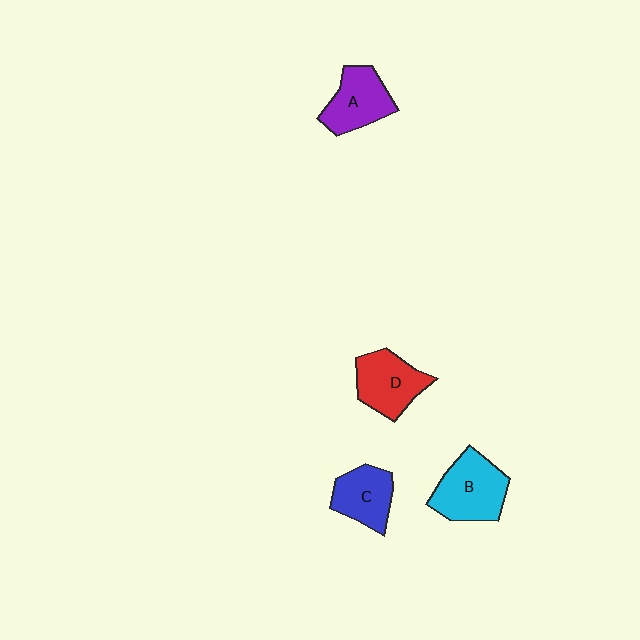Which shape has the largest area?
Shape B (cyan).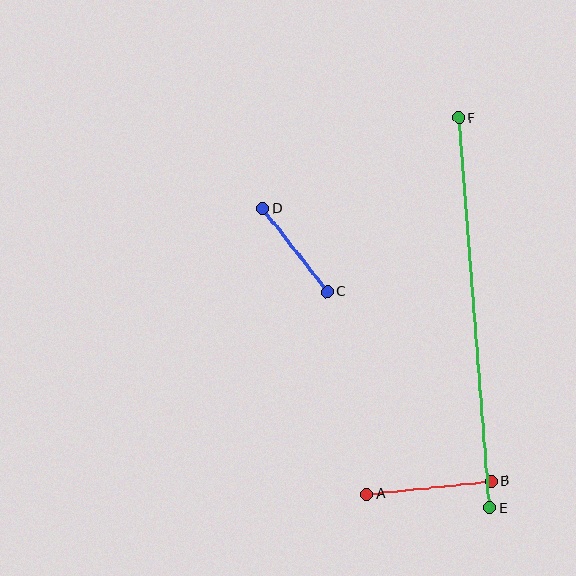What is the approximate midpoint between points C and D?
The midpoint is at approximately (295, 250) pixels.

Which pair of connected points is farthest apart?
Points E and F are farthest apart.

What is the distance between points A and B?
The distance is approximately 125 pixels.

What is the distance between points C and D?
The distance is approximately 105 pixels.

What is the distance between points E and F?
The distance is approximately 391 pixels.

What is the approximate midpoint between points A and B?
The midpoint is at approximately (429, 488) pixels.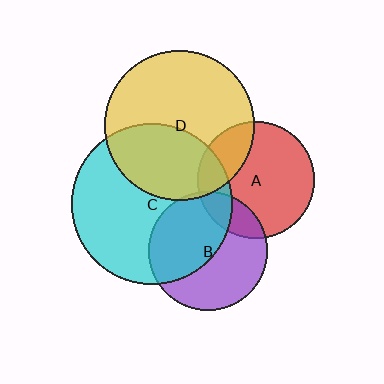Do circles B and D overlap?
Yes.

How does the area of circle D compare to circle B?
Approximately 1.6 times.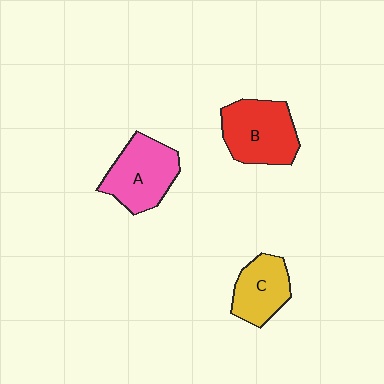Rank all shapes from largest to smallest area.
From largest to smallest: B (red), A (pink), C (yellow).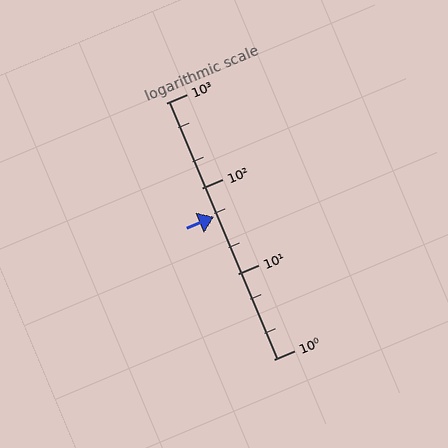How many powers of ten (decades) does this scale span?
The scale spans 3 decades, from 1 to 1000.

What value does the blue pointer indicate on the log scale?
The pointer indicates approximately 46.